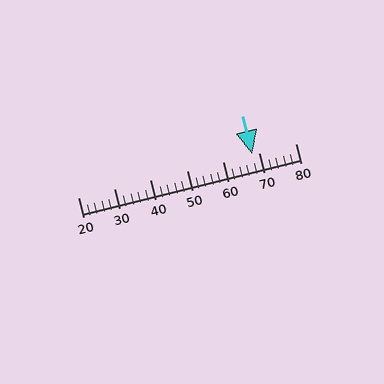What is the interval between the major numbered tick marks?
The major tick marks are spaced 10 units apart.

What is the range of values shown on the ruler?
The ruler shows values from 20 to 80.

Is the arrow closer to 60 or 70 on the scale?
The arrow is closer to 70.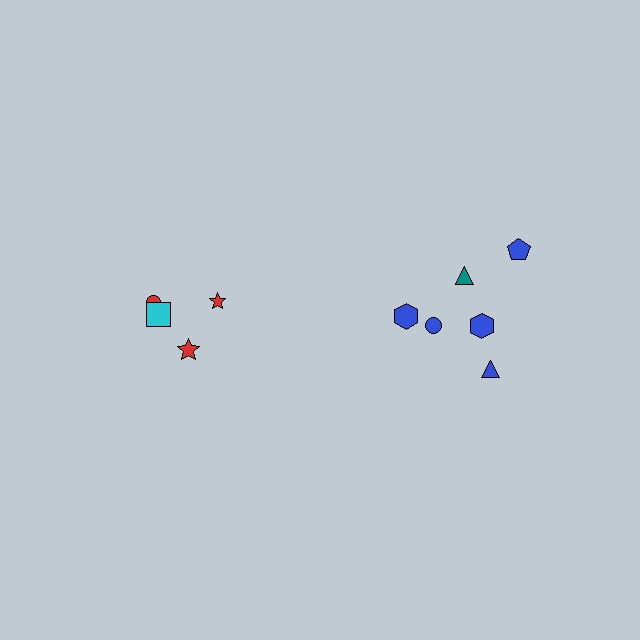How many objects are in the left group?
There are 4 objects.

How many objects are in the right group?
There are 6 objects.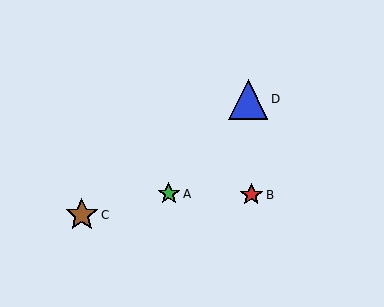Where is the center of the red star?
The center of the red star is at (251, 195).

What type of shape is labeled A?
Shape A is a green star.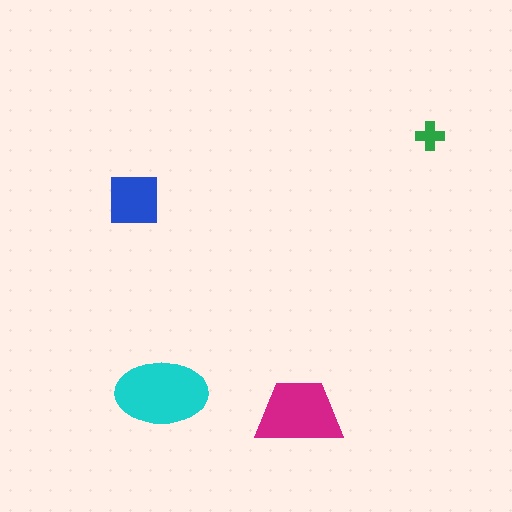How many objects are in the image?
There are 4 objects in the image.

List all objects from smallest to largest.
The green cross, the blue square, the magenta trapezoid, the cyan ellipse.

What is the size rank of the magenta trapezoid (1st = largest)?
2nd.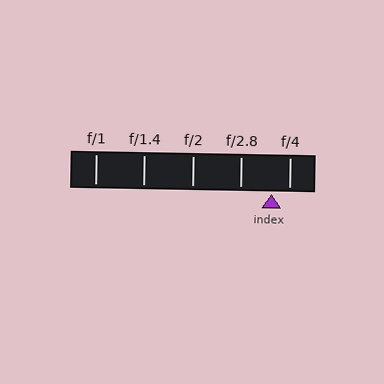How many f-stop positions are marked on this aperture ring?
There are 5 f-stop positions marked.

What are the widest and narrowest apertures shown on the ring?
The widest aperture shown is f/1 and the narrowest is f/4.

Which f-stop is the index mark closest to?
The index mark is closest to f/4.